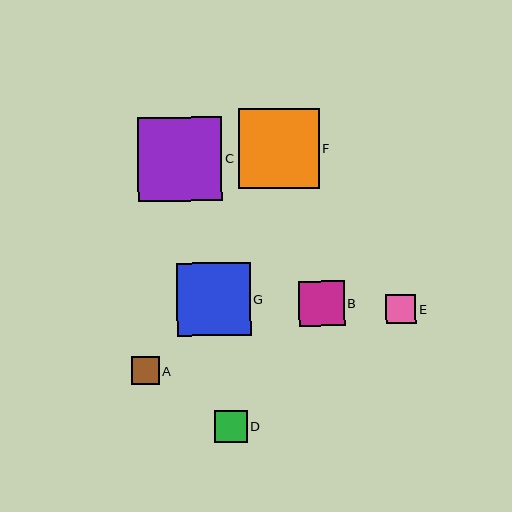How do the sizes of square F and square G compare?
Square F and square G are approximately the same size.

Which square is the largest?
Square C is the largest with a size of approximately 84 pixels.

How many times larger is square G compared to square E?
Square G is approximately 2.5 times the size of square E.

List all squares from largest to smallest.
From largest to smallest: C, F, G, B, D, E, A.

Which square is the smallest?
Square A is the smallest with a size of approximately 28 pixels.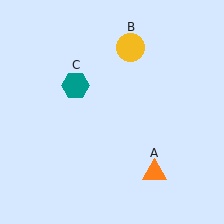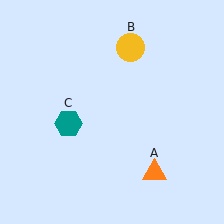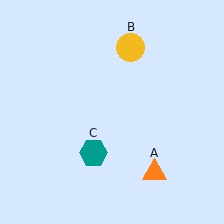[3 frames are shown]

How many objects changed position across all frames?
1 object changed position: teal hexagon (object C).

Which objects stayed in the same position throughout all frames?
Orange triangle (object A) and yellow circle (object B) remained stationary.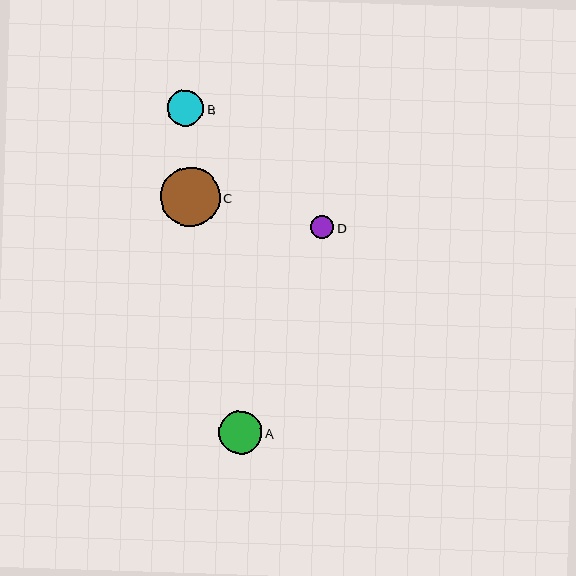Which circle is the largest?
Circle C is the largest with a size of approximately 60 pixels.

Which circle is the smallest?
Circle D is the smallest with a size of approximately 23 pixels.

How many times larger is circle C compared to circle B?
Circle C is approximately 1.6 times the size of circle B.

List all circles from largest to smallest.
From largest to smallest: C, A, B, D.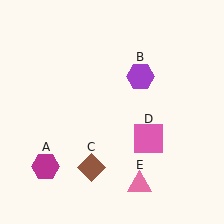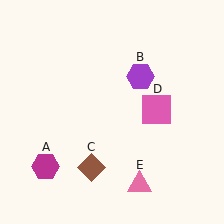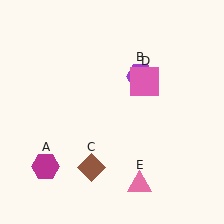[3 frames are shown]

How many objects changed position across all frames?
1 object changed position: pink square (object D).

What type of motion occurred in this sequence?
The pink square (object D) rotated counterclockwise around the center of the scene.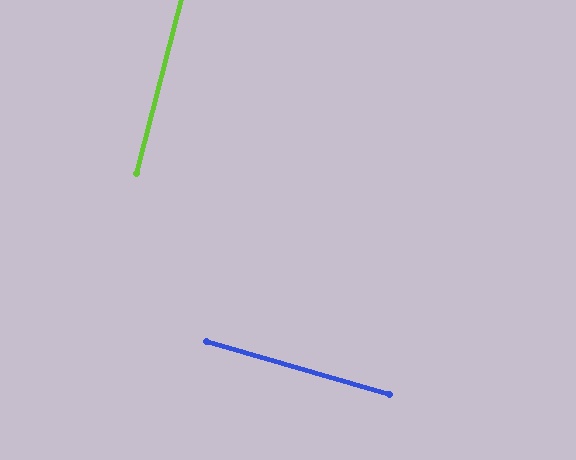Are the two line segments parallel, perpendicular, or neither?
Perpendicular — they meet at approximately 88°.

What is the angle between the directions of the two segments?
Approximately 88 degrees.